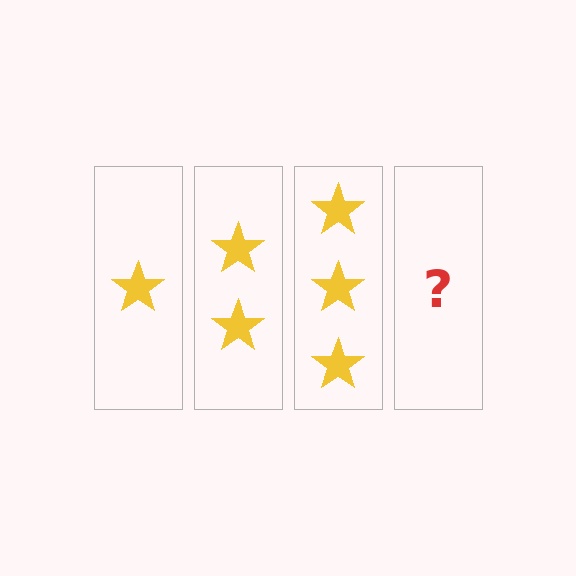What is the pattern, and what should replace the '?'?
The pattern is that each step adds one more star. The '?' should be 4 stars.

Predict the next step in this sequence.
The next step is 4 stars.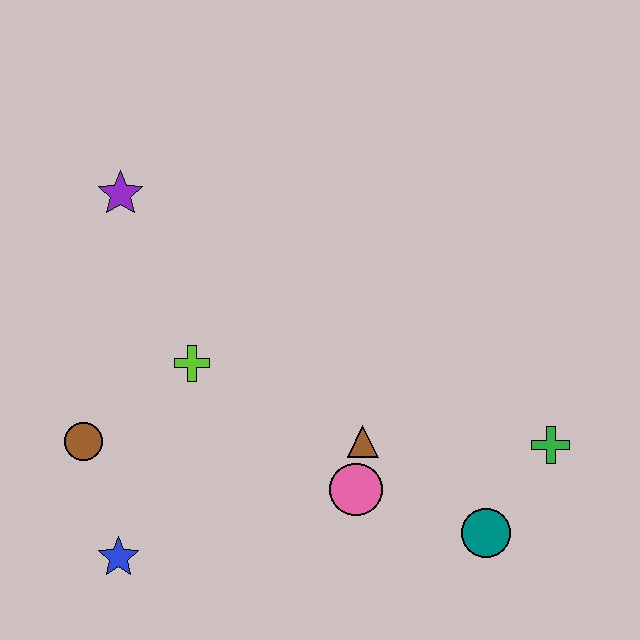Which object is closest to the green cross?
The teal circle is closest to the green cross.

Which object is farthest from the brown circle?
The green cross is farthest from the brown circle.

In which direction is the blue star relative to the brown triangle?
The blue star is to the left of the brown triangle.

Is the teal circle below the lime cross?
Yes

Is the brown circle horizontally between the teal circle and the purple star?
No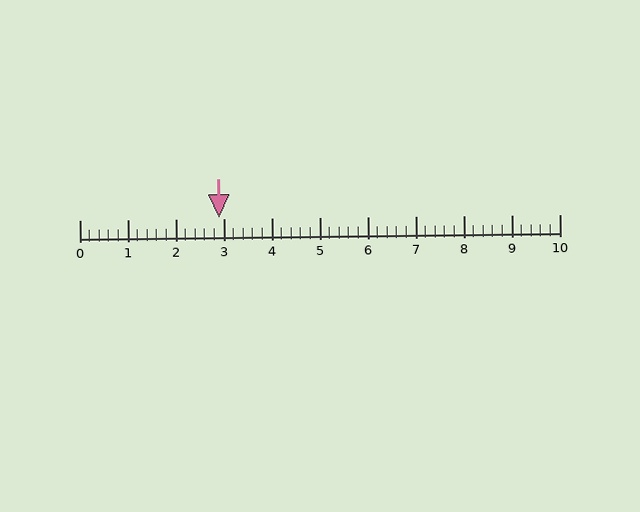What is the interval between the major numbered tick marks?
The major tick marks are spaced 1 units apart.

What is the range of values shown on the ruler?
The ruler shows values from 0 to 10.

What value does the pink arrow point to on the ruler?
The pink arrow points to approximately 2.9.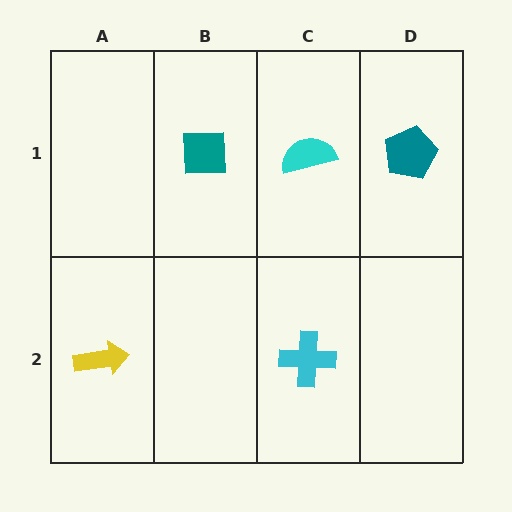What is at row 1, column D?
A teal pentagon.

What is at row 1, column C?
A cyan semicircle.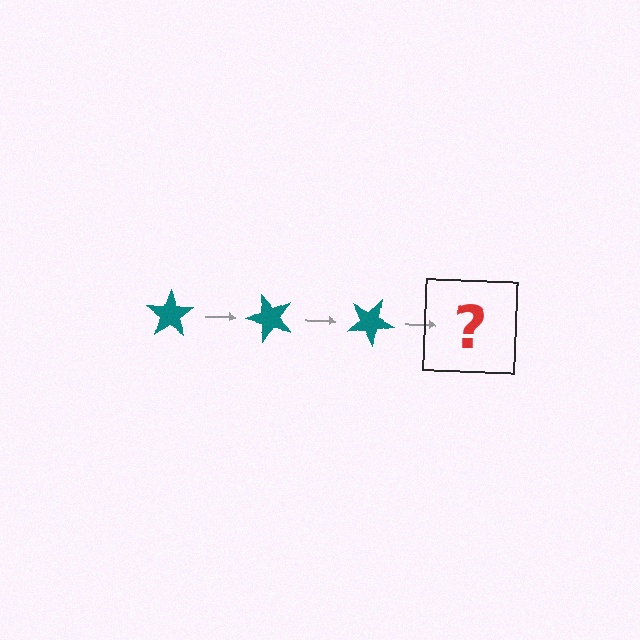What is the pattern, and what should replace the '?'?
The pattern is that the star rotates 50 degrees each step. The '?' should be a teal star rotated 150 degrees.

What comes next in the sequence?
The next element should be a teal star rotated 150 degrees.